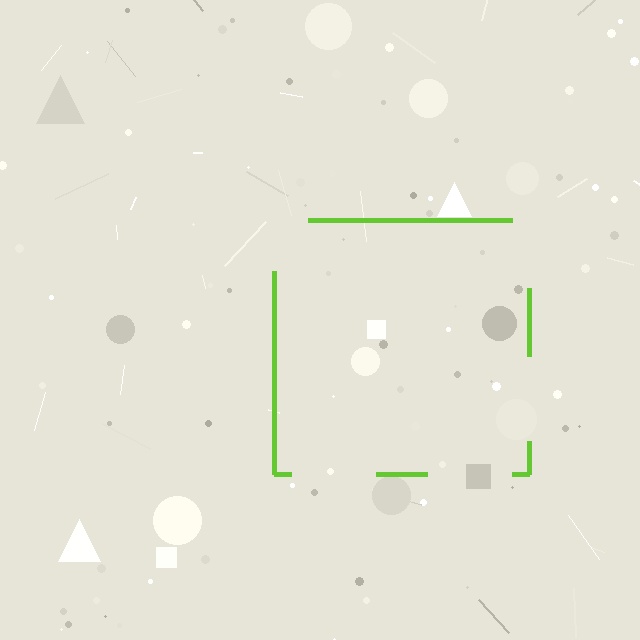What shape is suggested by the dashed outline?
The dashed outline suggests a square.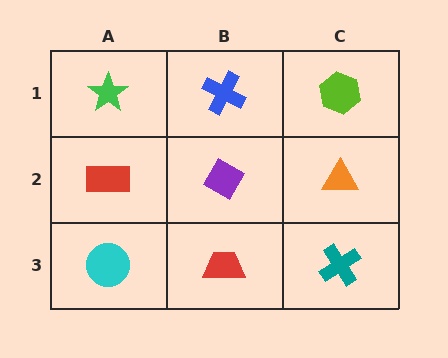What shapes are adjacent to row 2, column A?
A green star (row 1, column A), a cyan circle (row 3, column A), a purple diamond (row 2, column B).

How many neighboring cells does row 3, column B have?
3.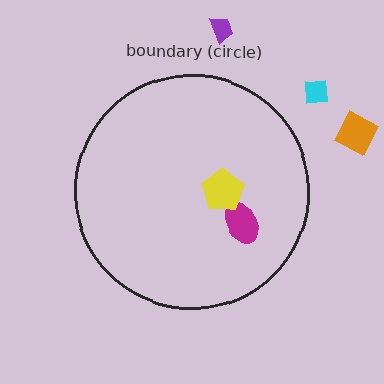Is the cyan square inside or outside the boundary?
Outside.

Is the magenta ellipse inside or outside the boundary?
Inside.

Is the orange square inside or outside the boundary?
Outside.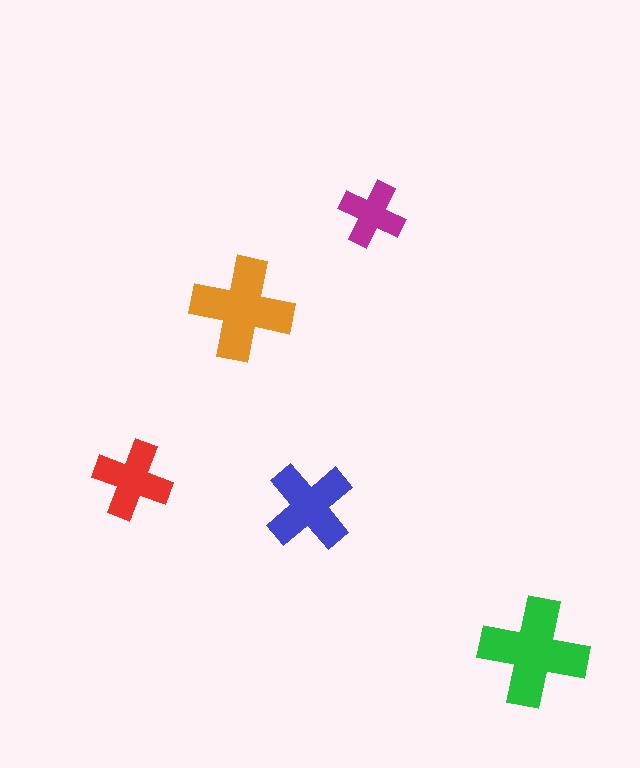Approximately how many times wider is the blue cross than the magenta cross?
About 1.5 times wider.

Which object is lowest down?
The green cross is bottommost.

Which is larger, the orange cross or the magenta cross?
The orange one.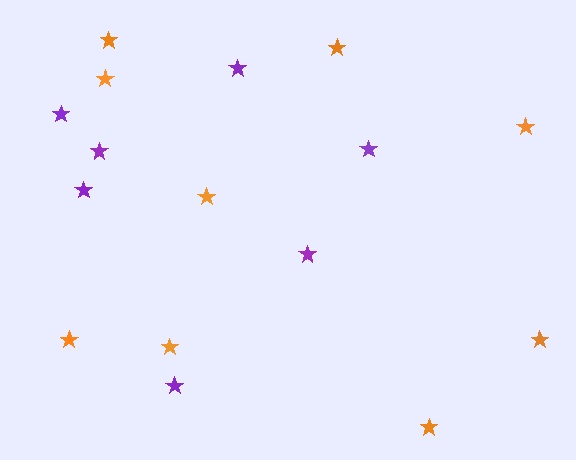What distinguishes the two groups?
There are 2 groups: one group of orange stars (9) and one group of purple stars (7).